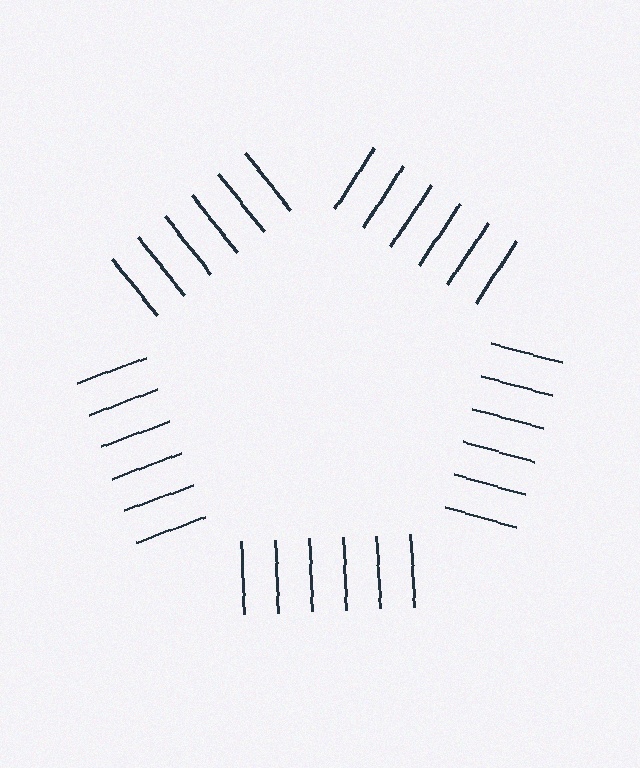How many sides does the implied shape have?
5 sides — the line-ends trace a pentagon.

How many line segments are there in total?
30 — 6 along each of the 5 edges.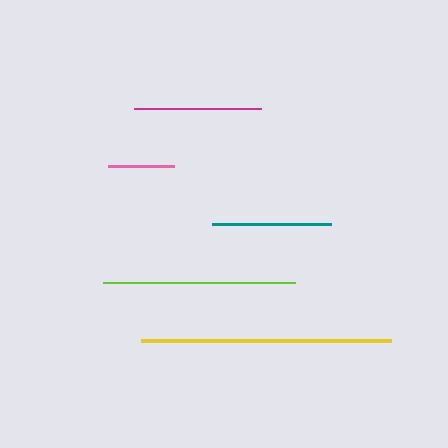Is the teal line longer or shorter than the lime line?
The lime line is longer than the teal line.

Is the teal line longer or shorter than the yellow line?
The yellow line is longer than the teal line.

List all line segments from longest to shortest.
From longest to shortest: yellow, lime, magenta, teal, pink.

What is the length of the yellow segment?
The yellow segment is approximately 251 pixels long.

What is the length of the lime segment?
The lime segment is approximately 192 pixels long.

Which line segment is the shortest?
The pink line is the shortest at approximately 66 pixels.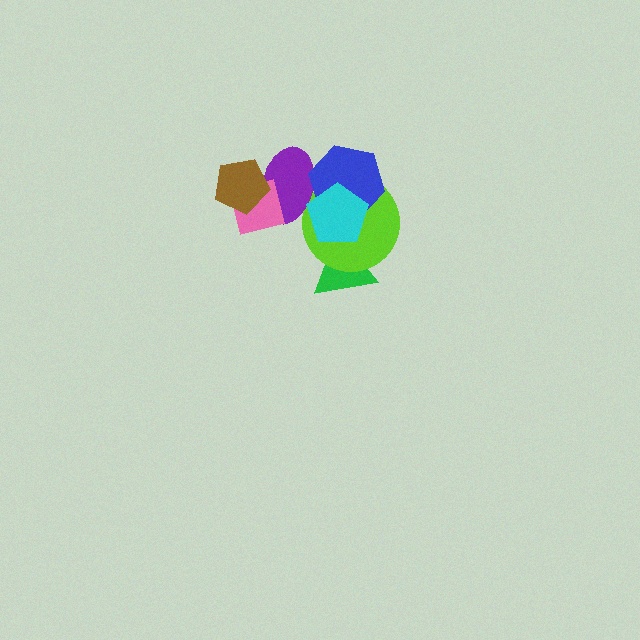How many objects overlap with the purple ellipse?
5 objects overlap with the purple ellipse.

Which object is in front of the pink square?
The brown pentagon is in front of the pink square.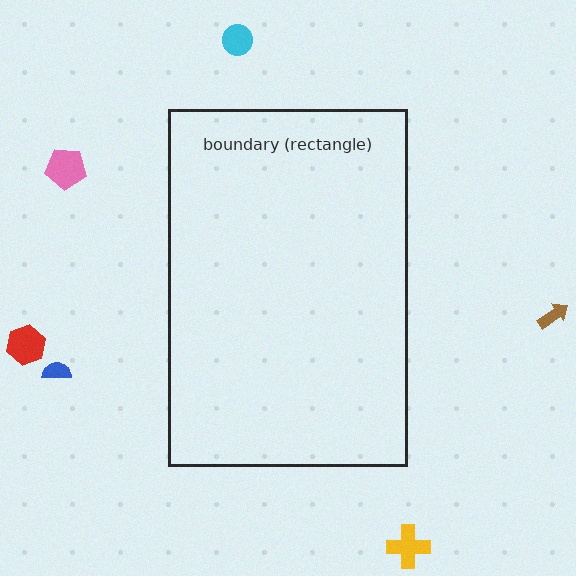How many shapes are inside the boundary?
0 inside, 6 outside.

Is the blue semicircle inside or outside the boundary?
Outside.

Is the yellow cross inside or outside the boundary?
Outside.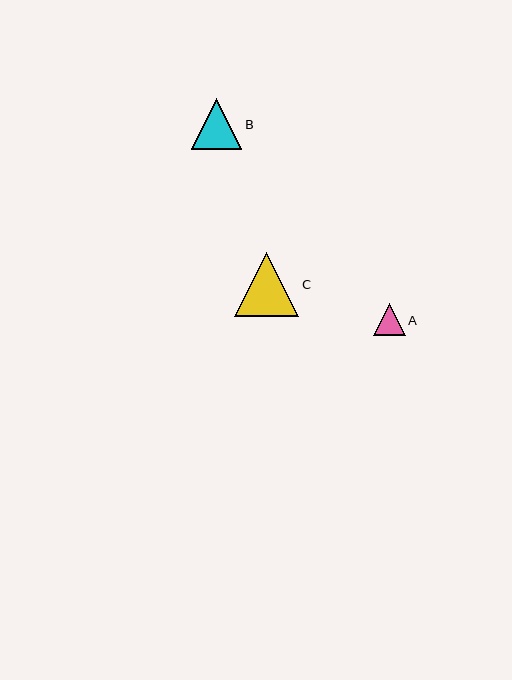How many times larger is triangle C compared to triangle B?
Triangle C is approximately 1.3 times the size of triangle B.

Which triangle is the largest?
Triangle C is the largest with a size of approximately 65 pixels.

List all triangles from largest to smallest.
From largest to smallest: C, B, A.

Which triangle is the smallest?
Triangle A is the smallest with a size of approximately 32 pixels.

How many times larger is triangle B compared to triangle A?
Triangle B is approximately 1.6 times the size of triangle A.